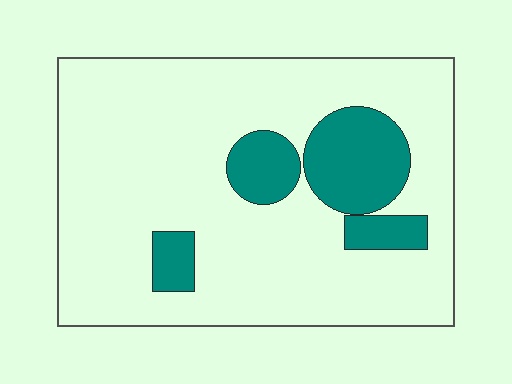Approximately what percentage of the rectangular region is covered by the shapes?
Approximately 20%.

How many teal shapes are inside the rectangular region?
4.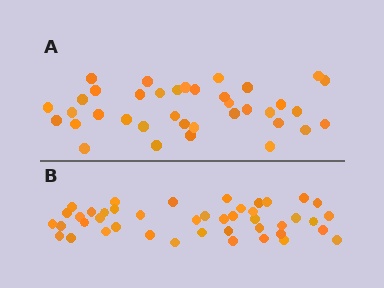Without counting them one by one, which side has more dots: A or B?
Region B (the bottom region) has more dots.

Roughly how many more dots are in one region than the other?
Region B has roughly 8 or so more dots than region A.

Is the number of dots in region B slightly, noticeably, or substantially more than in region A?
Region B has only slightly more — the two regions are fairly close. The ratio is roughly 1.2 to 1.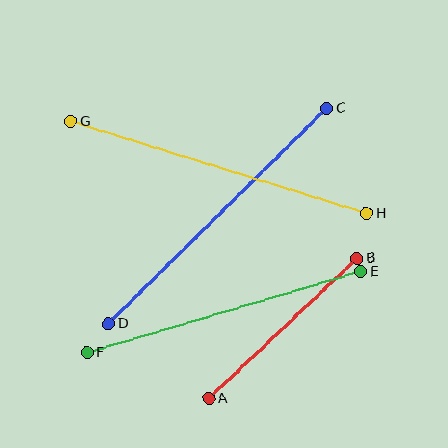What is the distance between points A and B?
The distance is approximately 204 pixels.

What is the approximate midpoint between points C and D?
The midpoint is at approximately (217, 216) pixels.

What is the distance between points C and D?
The distance is approximately 307 pixels.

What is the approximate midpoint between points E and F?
The midpoint is at approximately (224, 312) pixels.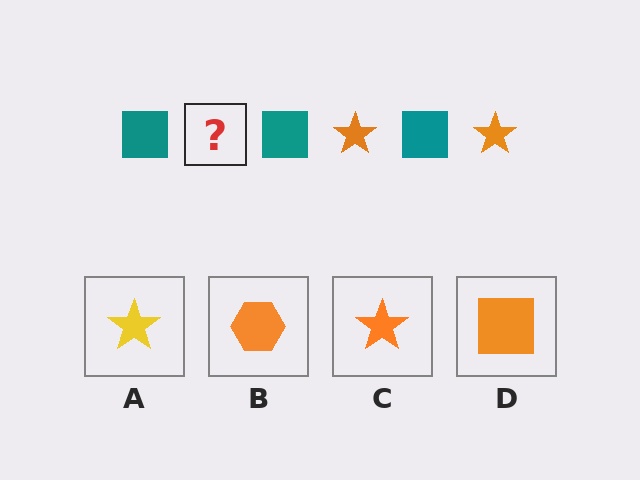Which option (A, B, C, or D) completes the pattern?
C.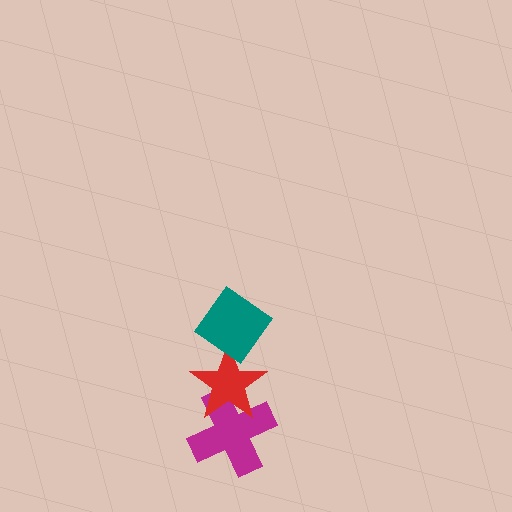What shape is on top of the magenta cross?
The red star is on top of the magenta cross.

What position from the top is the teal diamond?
The teal diamond is 1st from the top.